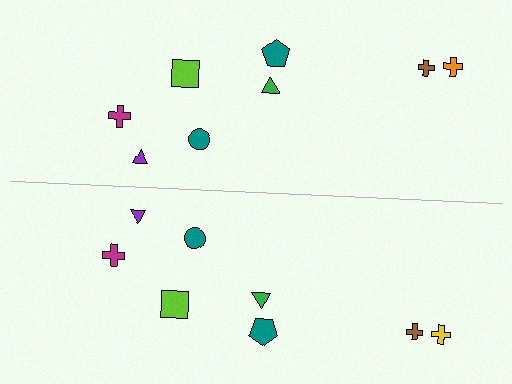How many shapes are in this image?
There are 16 shapes in this image.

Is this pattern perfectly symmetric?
No, the pattern is not perfectly symmetric. The yellow cross on the bottom side breaks the symmetry — its mirror counterpart is orange.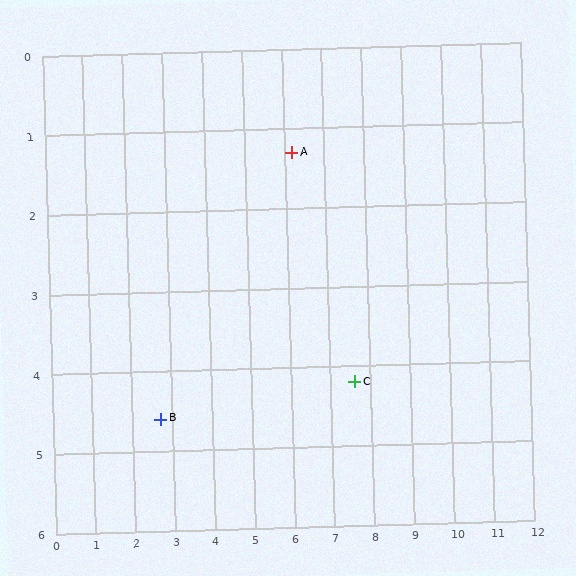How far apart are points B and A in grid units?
Points B and A are about 4.8 grid units apart.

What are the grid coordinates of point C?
Point C is at approximately (7.6, 4.2).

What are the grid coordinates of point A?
Point A is at approximately (6.2, 1.3).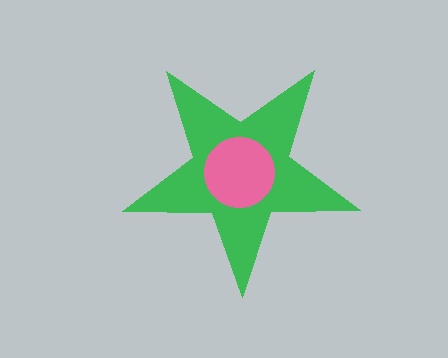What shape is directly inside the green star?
The pink circle.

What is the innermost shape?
The pink circle.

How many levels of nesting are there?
2.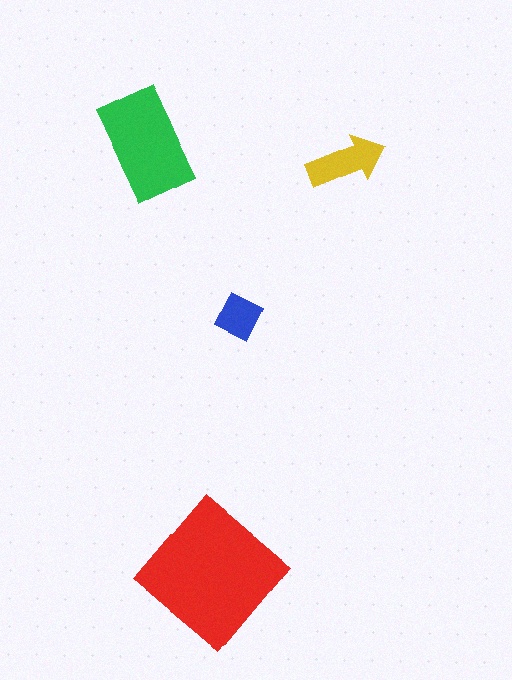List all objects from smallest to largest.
The blue diamond, the yellow arrow, the green rectangle, the red diamond.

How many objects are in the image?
There are 4 objects in the image.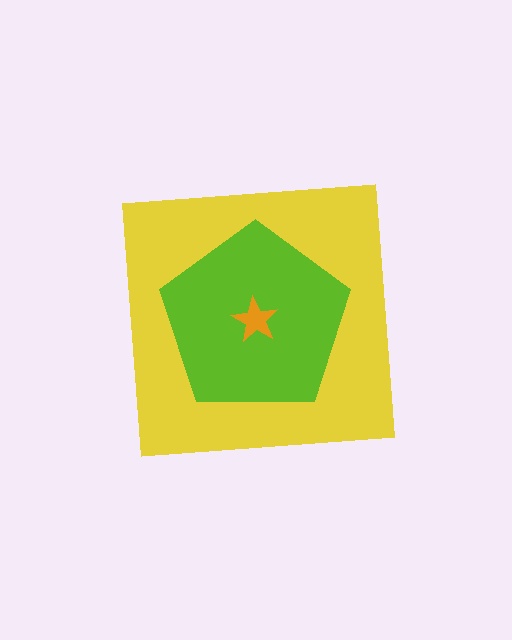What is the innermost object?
The orange star.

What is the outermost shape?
The yellow square.